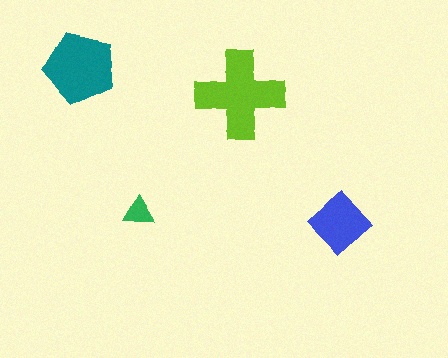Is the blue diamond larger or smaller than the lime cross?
Smaller.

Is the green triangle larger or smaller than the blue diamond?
Smaller.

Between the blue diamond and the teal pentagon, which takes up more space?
The teal pentagon.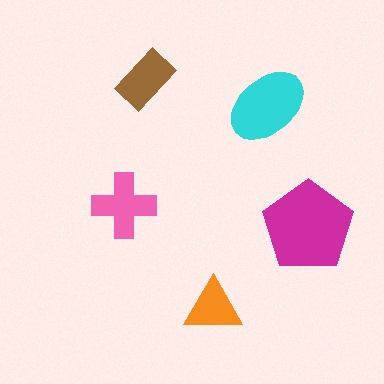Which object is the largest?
The magenta pentagon.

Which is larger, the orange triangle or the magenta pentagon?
The magenta pentagon.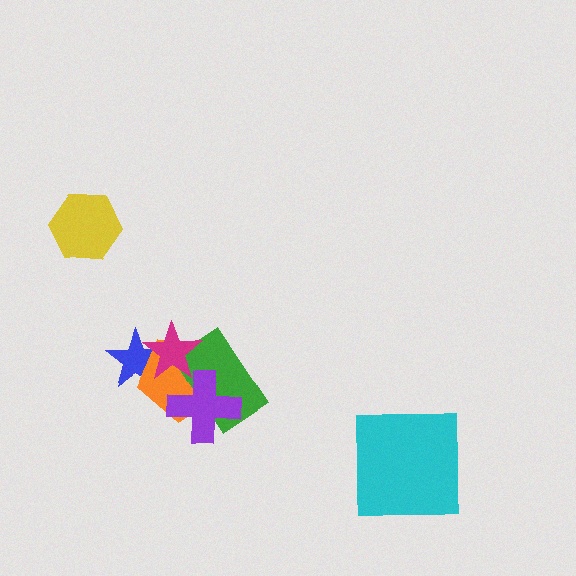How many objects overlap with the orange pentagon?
4 objects overlap with the orange pentagon.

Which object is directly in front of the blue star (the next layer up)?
The orange pentagon is directly in front of the blue star.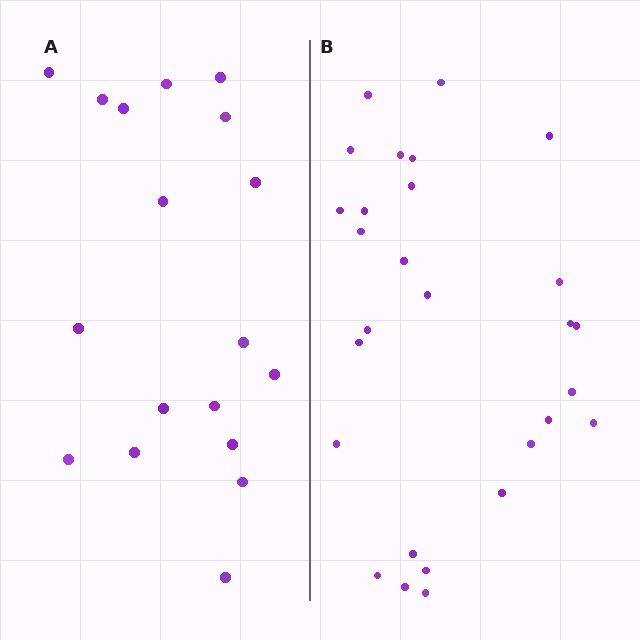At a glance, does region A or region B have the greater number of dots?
Region B (the right region) has more dots.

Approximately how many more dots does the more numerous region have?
Region B has roughly 10 or so more dots than region A.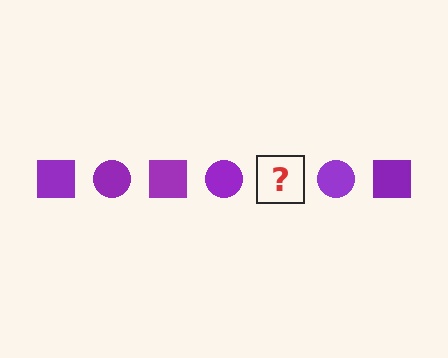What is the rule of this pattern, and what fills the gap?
The rule is that the pattern cycles through square, circle shapes in purple. The gap should be filled with a purple square.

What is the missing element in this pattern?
The missing element is a purple square.